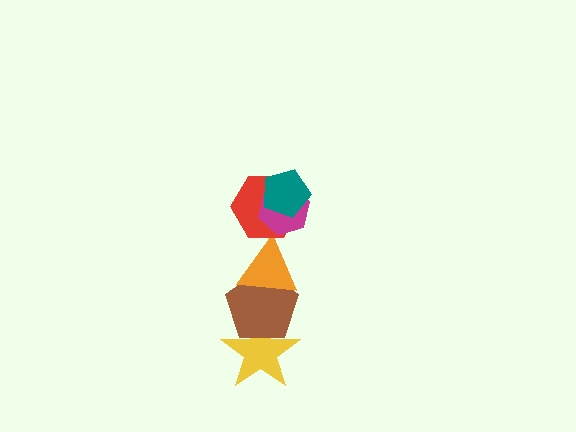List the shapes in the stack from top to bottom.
From top to bottom: the teal pentagon, the magenta hexagon, the red hexagon, the orange triangle, the brown pentagon, the yellow star.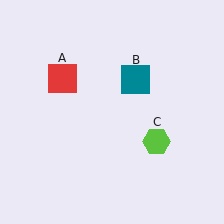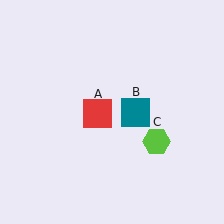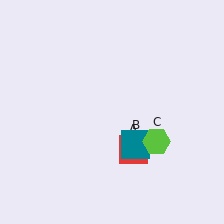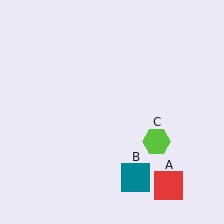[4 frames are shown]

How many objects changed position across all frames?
2 objects changed position: red square (object A), teal square (object B).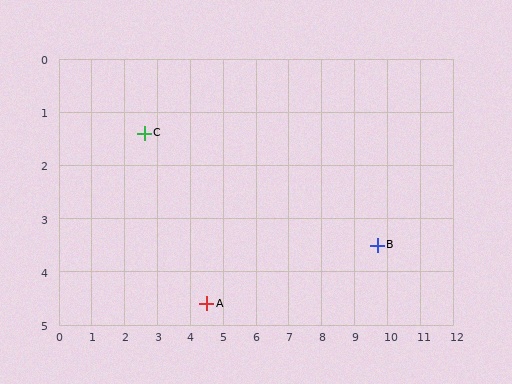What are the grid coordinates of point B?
Point B is at approximately (9.7, 3.5).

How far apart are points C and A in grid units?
Points C and A are about 3.7 grid units apart.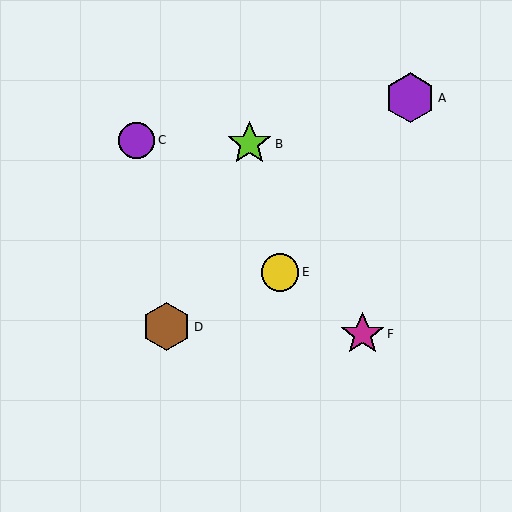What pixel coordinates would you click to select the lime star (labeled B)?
Click at (249, 144) to select the lime star B.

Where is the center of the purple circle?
The center of the purple circle is at (137, 140).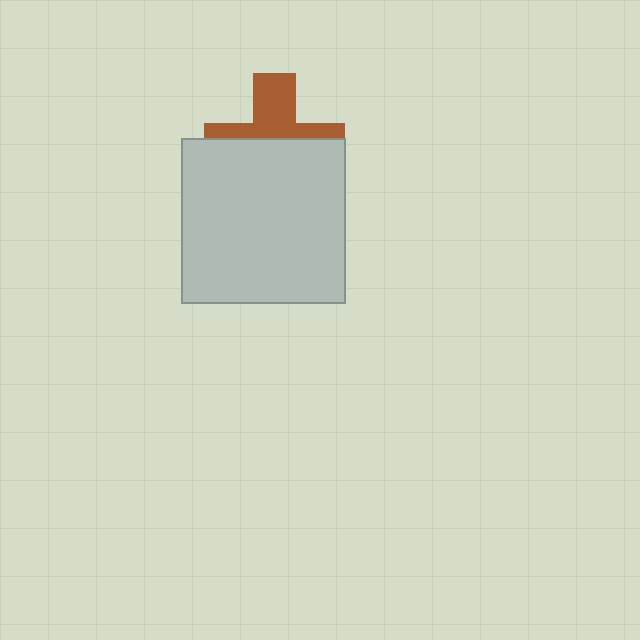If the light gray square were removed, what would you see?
You would see the complete brown cross.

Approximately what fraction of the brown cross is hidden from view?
Roughly 60% of the brown cross is hidden behind the light gray square.